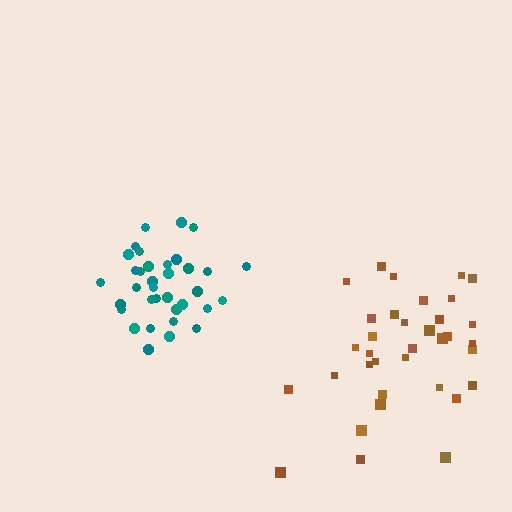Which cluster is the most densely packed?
Teal.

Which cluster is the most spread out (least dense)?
Brown.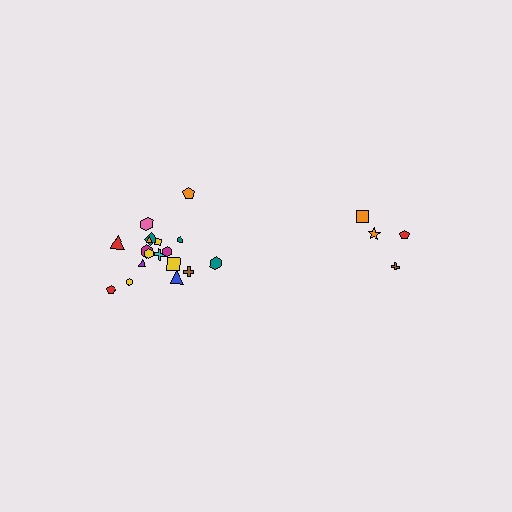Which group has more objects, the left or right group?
The left group.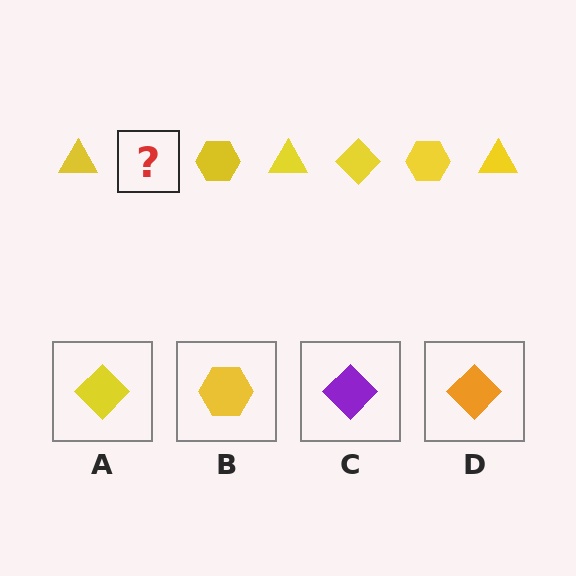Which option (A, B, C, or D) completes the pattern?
A.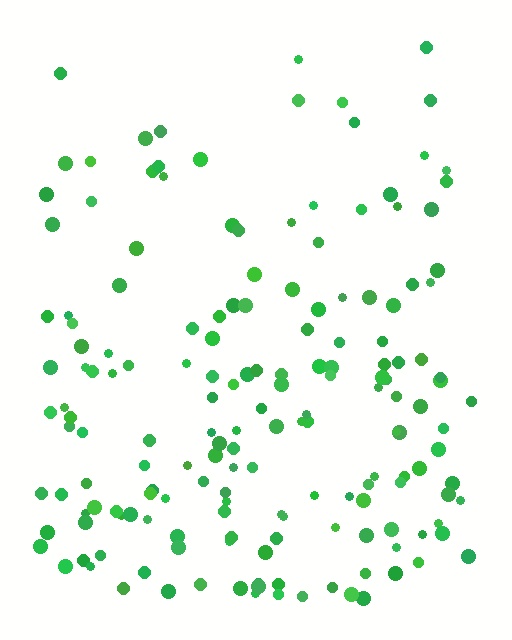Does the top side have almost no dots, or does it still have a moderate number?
Still a moderate number, just noticeably fewer than the bottom.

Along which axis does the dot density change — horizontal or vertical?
Vertical.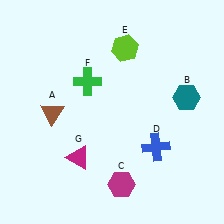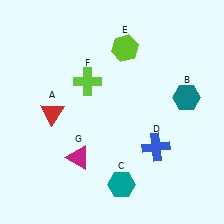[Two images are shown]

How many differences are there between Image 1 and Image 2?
There are 3 differences between the two images.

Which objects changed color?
A changed from brown to red. C changed from magenta to teal. F changed from green to lime.